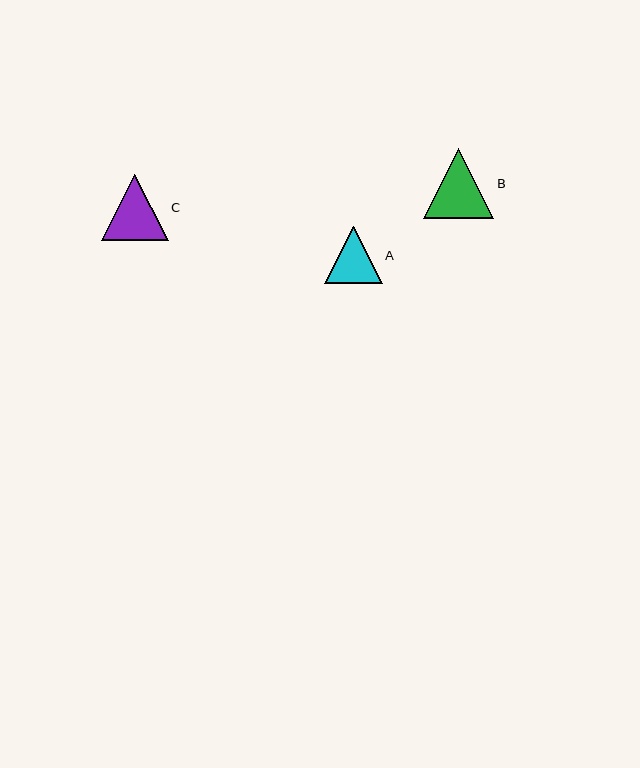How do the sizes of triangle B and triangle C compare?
Triangle B and triangle C are approximately the same size.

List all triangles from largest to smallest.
From largest to smallest: B, C, A.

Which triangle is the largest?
Triangle B is the largest with a size of approximately 70 pixels.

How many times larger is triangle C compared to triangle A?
Triangle C is approximately 1.2 times the size of triangle A.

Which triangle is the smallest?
Triangle A is the smallest with a size of approximately 58 pixels.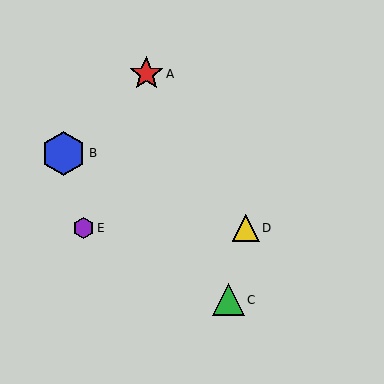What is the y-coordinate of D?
Object D is at y≈228.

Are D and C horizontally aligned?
No, D is at y≈228 and C is at y≈300.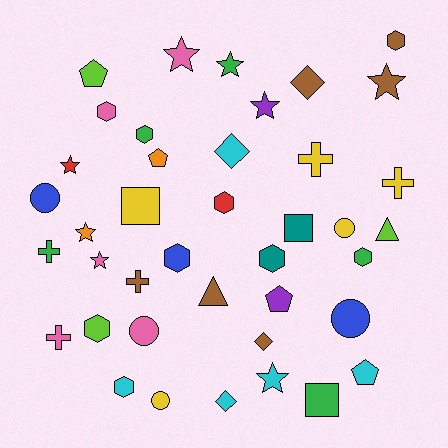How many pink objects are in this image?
There are 5 pink objects.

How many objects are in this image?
There are 40 objects.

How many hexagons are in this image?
There are 9 hexagons.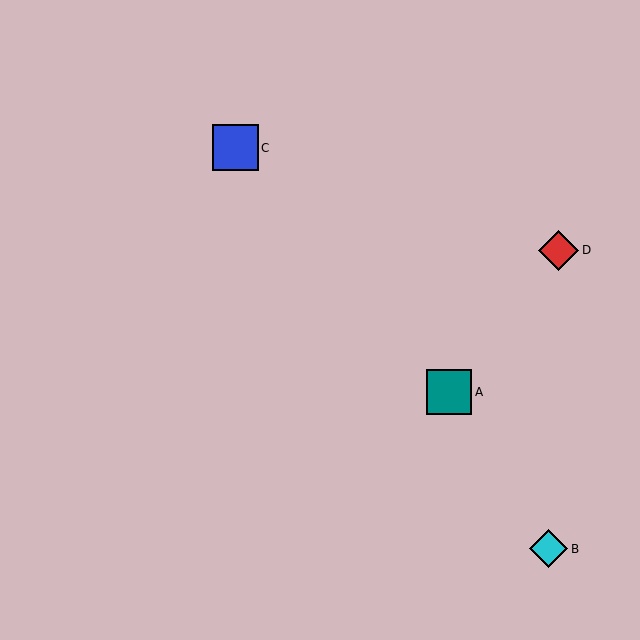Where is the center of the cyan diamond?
The center of the cyan diamond is at (549, 548).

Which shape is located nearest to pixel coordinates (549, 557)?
The cyan diamond (labeled B) at (549, 548) is nearest to that location.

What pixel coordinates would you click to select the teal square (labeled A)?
Click at (449, 392) to select the teal square A.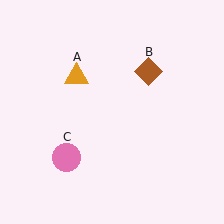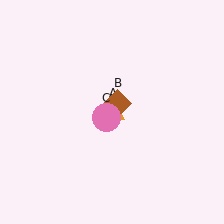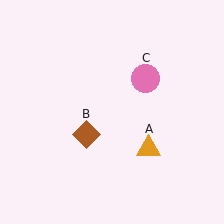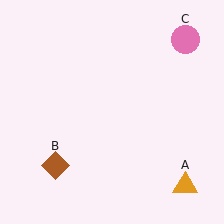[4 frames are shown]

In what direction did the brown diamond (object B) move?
The brown diamond (object B) moved down and to the left.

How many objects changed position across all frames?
3 objects changed position: orange triangle (object A), brown diamond (object B), pink circle (object C).